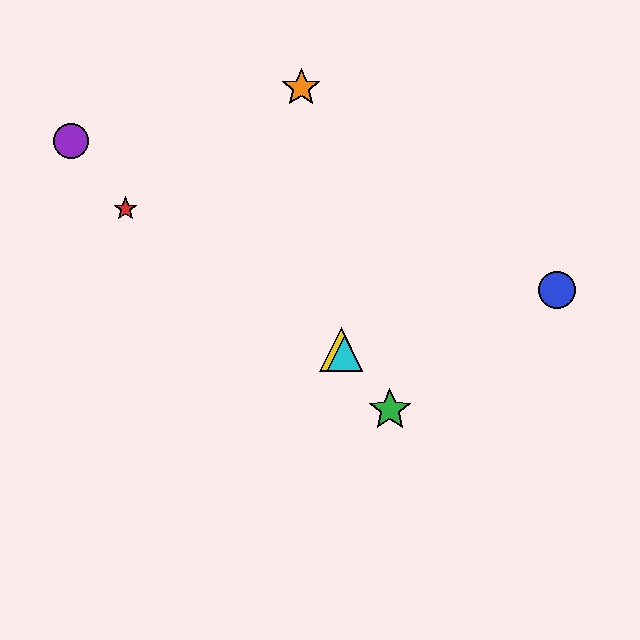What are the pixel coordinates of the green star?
The green star is at (390, 410).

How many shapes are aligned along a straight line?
3 shapes (the green star, the yellow triangle, the cyan triangle) are aligned along a straight line.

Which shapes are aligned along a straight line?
The green star, the yellow triangle, the cyan triangle are aligned along a straight line.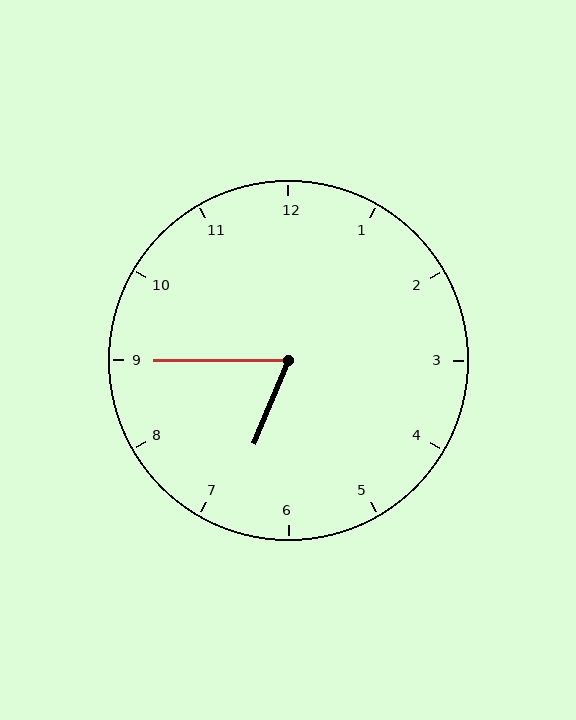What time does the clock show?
6:45.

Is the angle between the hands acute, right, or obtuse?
It is acute.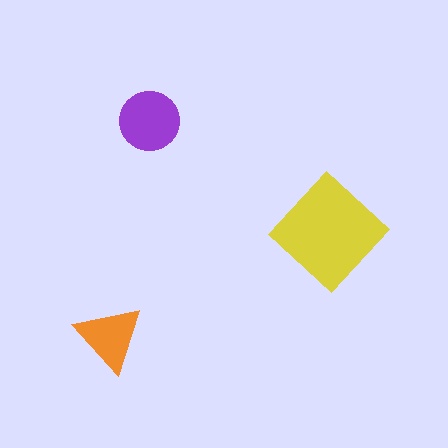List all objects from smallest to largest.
The orange triangle, the purple circle, the yellow diamond.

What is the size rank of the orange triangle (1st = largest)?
3rd.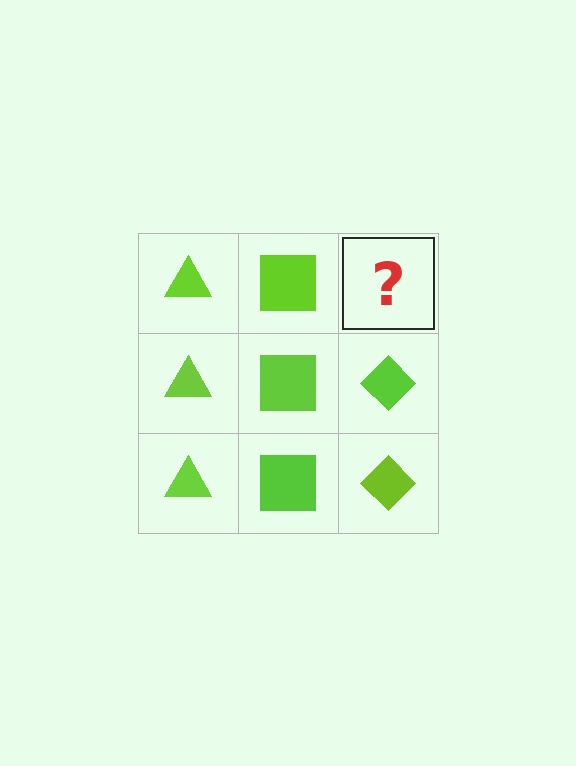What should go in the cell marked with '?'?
The missing cell should contain a lime diamond.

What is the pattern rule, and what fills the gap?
The rule is that each column has a consistent shape. The gap should be filled with a lime diamond.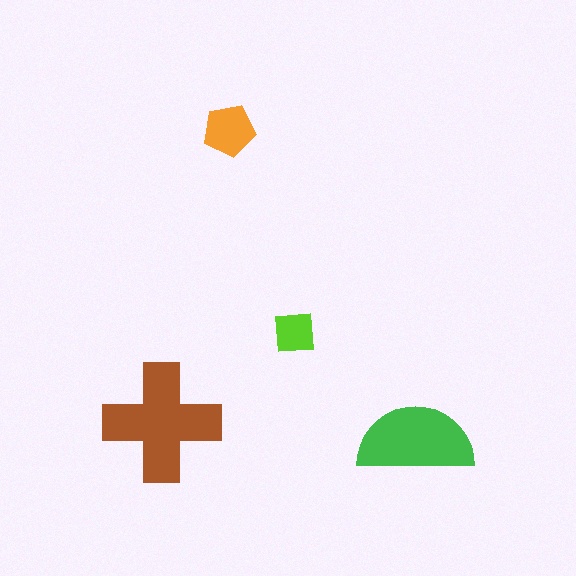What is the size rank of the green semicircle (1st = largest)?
2nd.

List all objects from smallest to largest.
The lime square, the orange pentagon, the green semicircle, the brown cross.